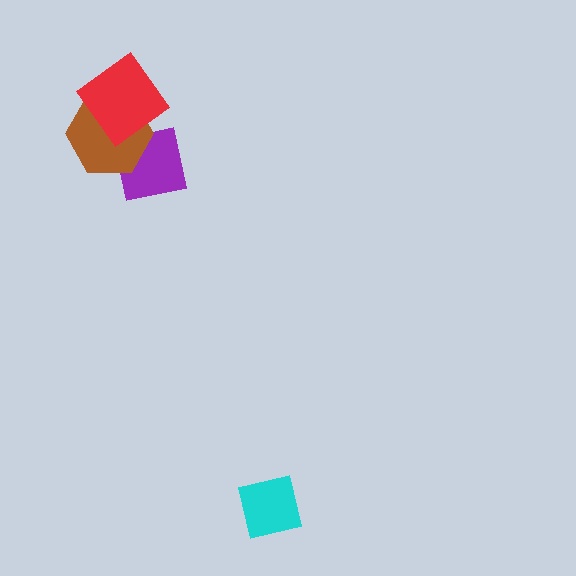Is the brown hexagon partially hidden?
Yes, it is partially covered by another shape.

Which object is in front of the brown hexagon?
The red diamond is in front of the brown hexagon.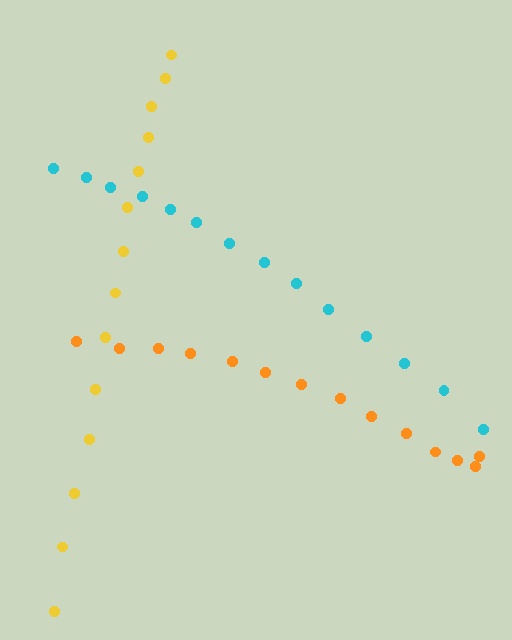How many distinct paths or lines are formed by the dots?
There are 3 distinct paths.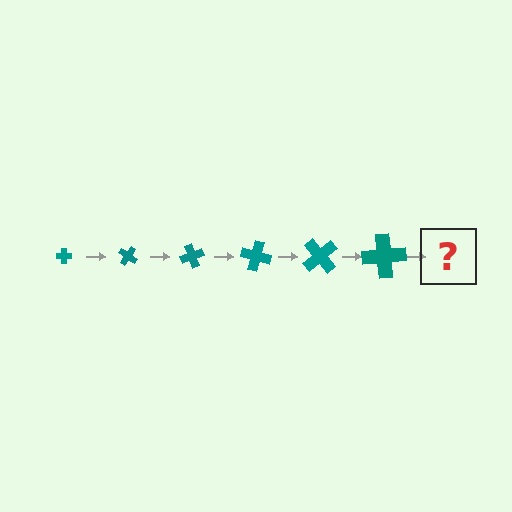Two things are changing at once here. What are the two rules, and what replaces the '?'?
The two rules are that the cross grows larger each step and it rotates 35 degrees each step. The '?' should be a cross, larger than the previous one and rotated 210 degrees from the start.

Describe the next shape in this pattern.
It should be a cross, larger than the previous one and rotated 210 degrees from the start.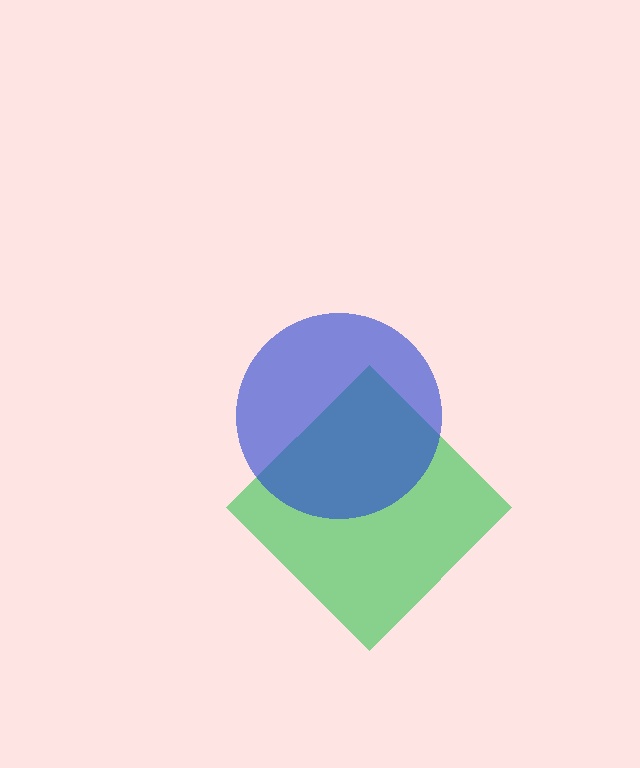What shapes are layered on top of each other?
The layered shapes are: a green diamond, a blue circle.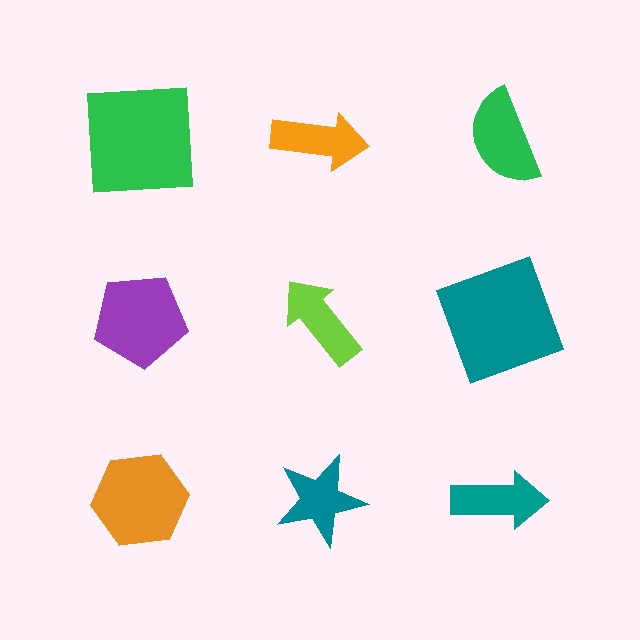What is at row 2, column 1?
A purple pentagon.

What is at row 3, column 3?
A teal arrow.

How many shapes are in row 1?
3 shapes.